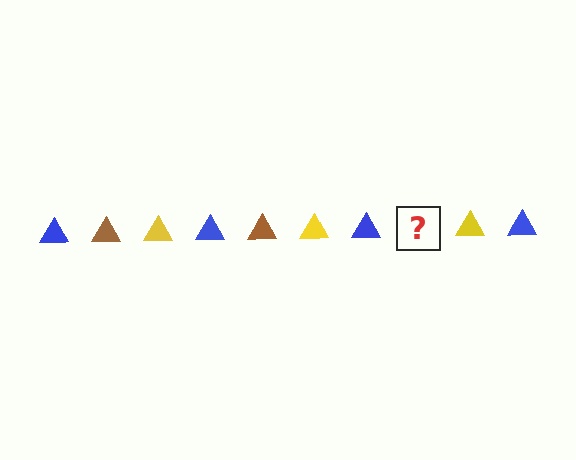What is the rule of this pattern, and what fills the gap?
The rule is that the pattern cycles through blue, brown, yellow triangles. The gap should be filled with a brown triangle.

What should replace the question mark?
The question mark should be replaced with a brown triangle.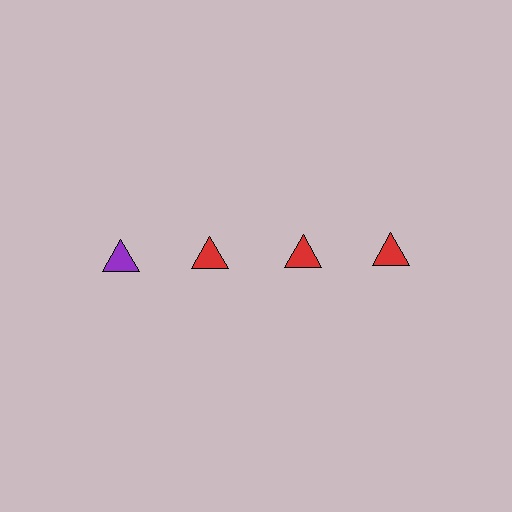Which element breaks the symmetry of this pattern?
The purple triangle in the top row, leftmost column breaks the symmetry. All other shapes are red triangles.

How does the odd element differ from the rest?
It has a different color: purple instead of red.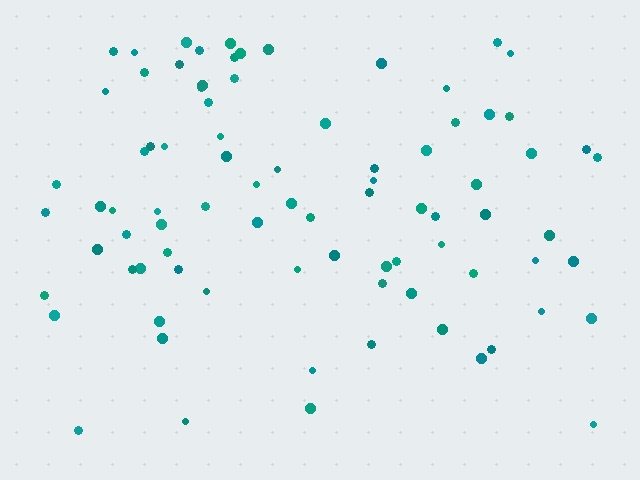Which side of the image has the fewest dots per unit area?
The bottom.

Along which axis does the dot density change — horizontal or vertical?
Vertical.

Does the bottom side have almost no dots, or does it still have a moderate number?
Still a moderate number, just noticeably fewer than the top.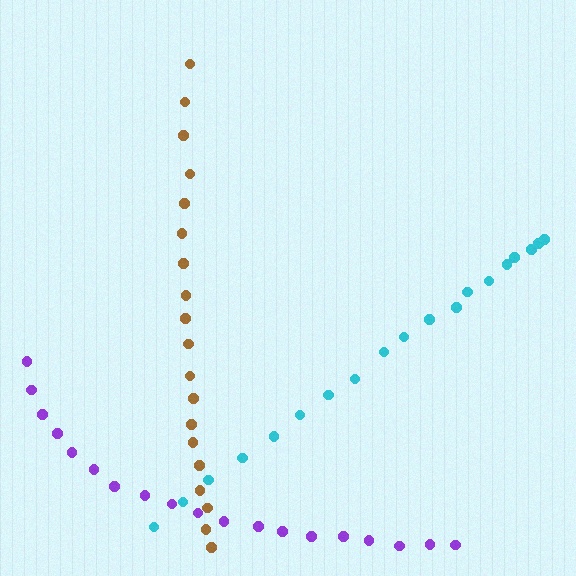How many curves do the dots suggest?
There are 3 distinct paths.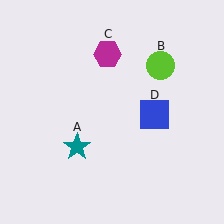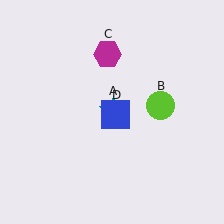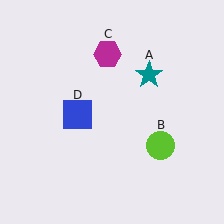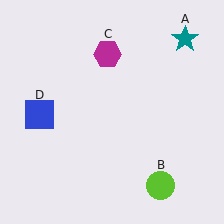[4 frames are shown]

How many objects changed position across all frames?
3 objects changed position: teal star (object A), lime circle (object B), blue square (object D).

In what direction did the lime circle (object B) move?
The lime circle (object B) moved down.